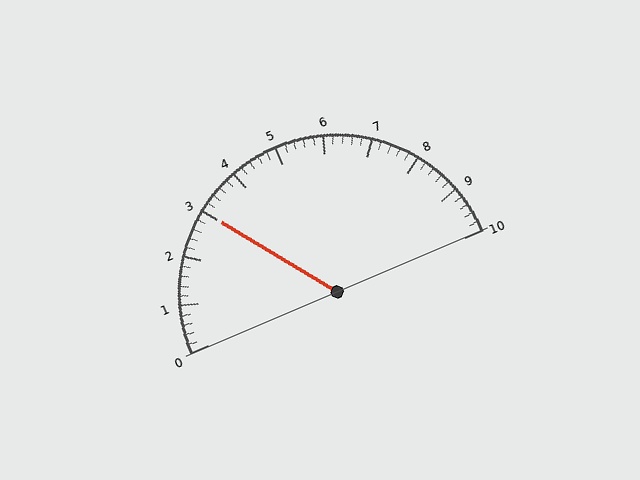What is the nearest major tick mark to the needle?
The nearest major tick mark is 3.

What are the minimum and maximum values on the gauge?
The gauge ranges from 0 to 10.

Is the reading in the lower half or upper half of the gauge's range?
The reading is in the lower half of the range (0 to 10).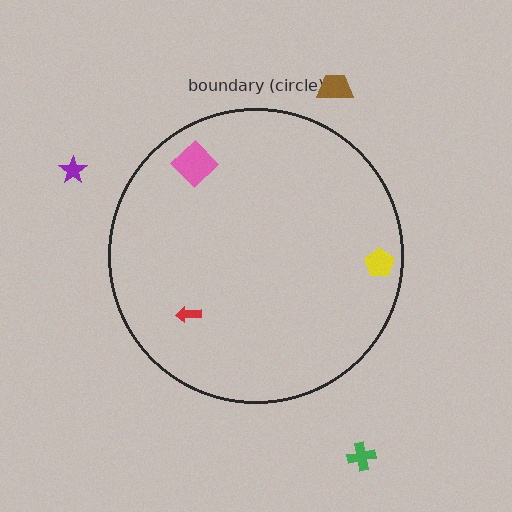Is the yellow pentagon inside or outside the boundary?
Inside.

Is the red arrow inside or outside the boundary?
Inside.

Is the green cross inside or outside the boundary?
Outside.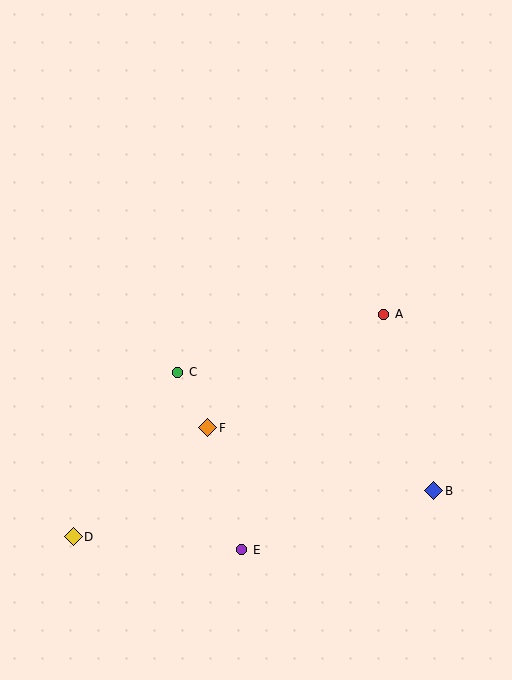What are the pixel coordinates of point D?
Point D is at (73, 537).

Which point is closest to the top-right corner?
Point A is closest to the top-right corner.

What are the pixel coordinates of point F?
Point F is at (208, 428).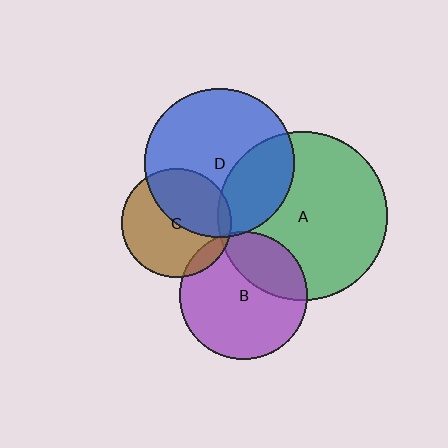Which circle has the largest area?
Circle A (green).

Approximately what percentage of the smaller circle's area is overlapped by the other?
Approximately 30%.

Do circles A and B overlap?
Yes.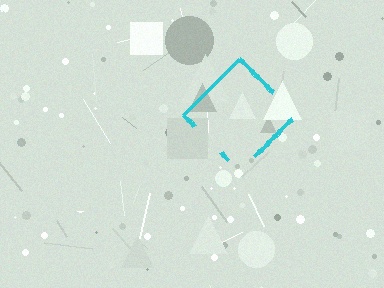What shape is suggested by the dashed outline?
The dashed outline suggests a diamond.